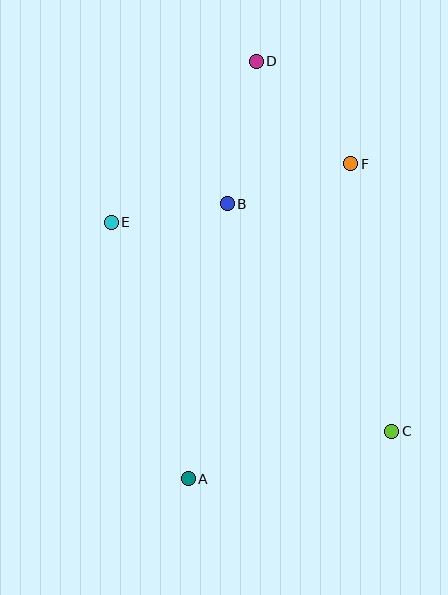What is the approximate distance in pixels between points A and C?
The distance between A and C is approximately 209 pixels.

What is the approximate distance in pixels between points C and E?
The distance between C and E is approximately 350 pixels.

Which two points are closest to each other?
Points B and E are closest to each other.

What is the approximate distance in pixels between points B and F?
The distance between B and F is approximately 130 pixels.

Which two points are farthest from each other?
Points A and D are farthest from each other.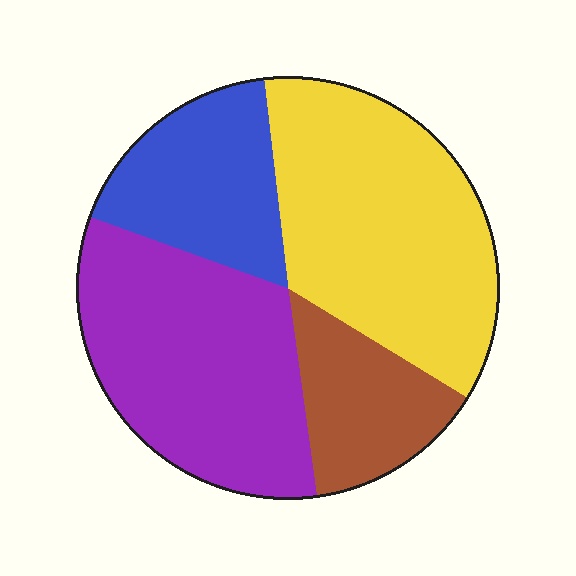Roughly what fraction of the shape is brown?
Brown takes up about one eighth (1/8) of the shape.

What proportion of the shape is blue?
Blue takes up less than a quarter of the shape.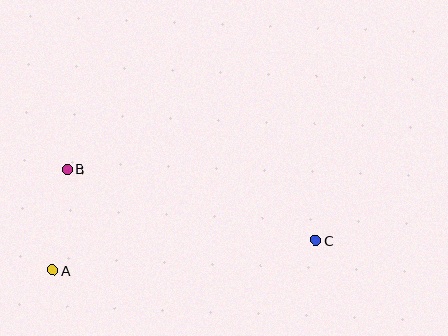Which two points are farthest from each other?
Points A and C are farthest from each other.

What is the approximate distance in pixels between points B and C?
The distance between B and C is approximately 259 pixels.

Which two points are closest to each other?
Points A and B are closest to each other.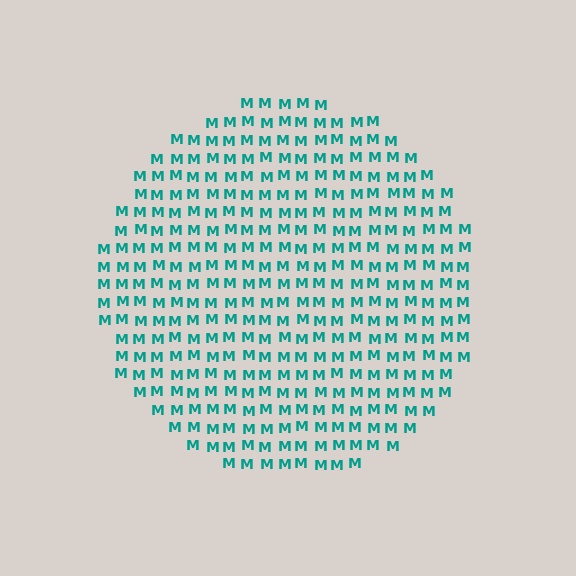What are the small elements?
The small elements are letter M's.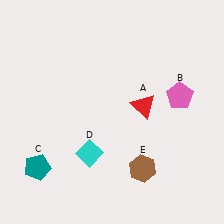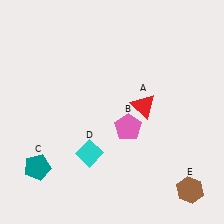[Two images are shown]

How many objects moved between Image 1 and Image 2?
2 objects moved between the two images.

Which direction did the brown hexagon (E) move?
The brown hexagon (E) moved right.